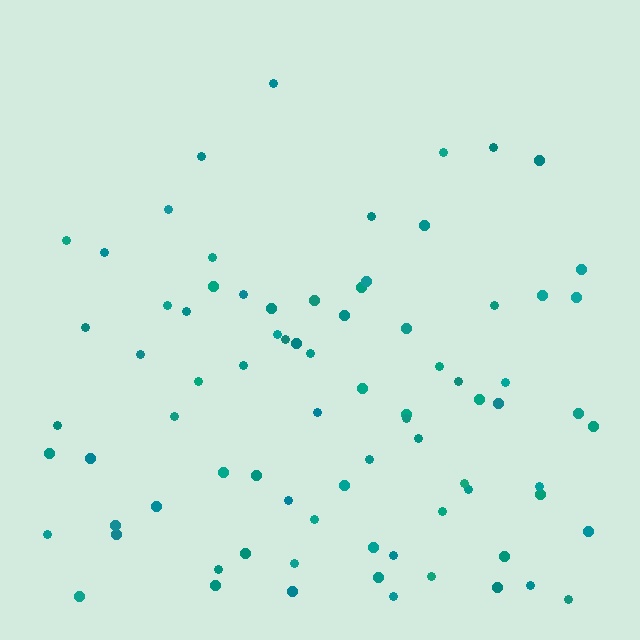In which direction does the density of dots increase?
From top to bottom, with the bottom side densest.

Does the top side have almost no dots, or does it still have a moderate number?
Still a moderate number, just noticeably fewer than the bottom.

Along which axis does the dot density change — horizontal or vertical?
Vertical.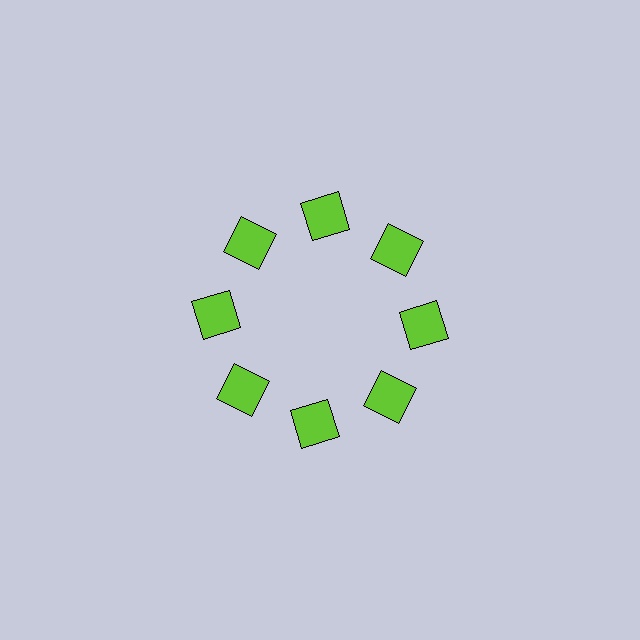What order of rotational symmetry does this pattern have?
This pattern has 8-fold rotational symmetry.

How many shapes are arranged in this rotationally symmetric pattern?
There are 8 shapes, arranged in 8 groups of 1.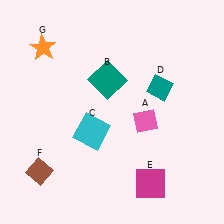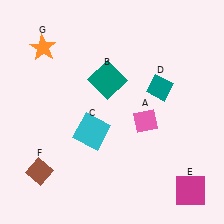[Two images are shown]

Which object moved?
The magenta square (E) moved right.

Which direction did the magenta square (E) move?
The magenta square (E) moved right.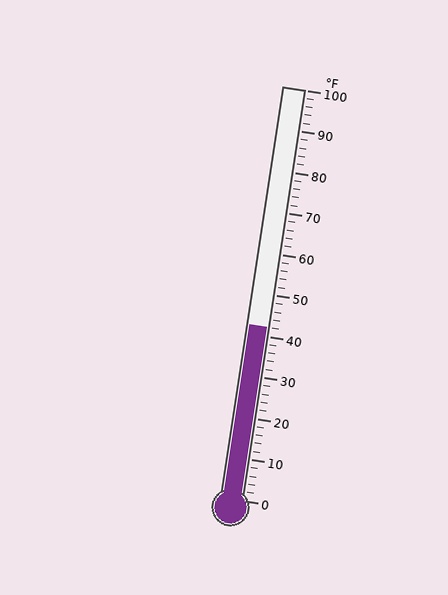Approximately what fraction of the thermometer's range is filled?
The thermometer is filled to approximately 40% of its range.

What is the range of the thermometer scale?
The thermometer scale ranges from 0°F to 100°F.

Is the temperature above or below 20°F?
The temperature is above 20°F.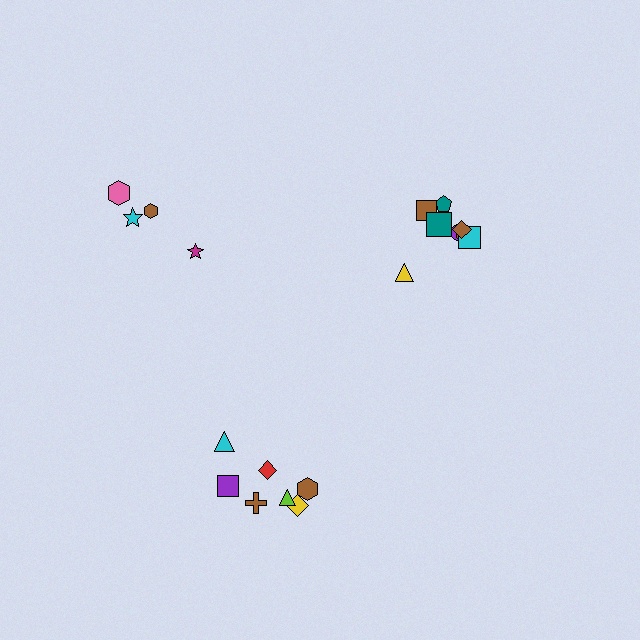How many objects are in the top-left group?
There are 4 objects.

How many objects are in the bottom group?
There are 7 objects.